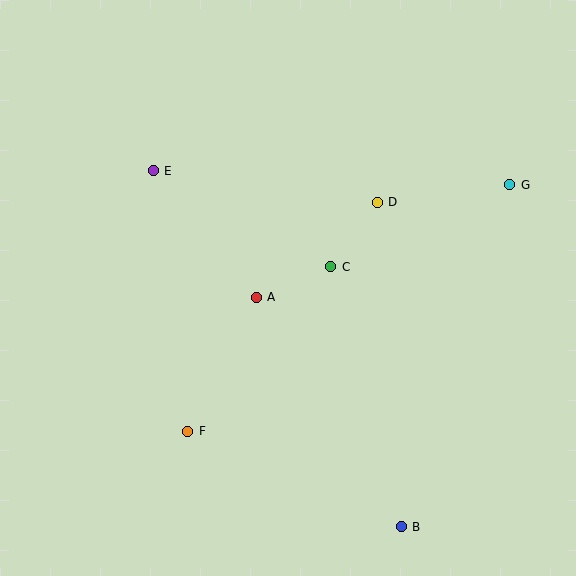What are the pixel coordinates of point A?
Point A is at (256, 297).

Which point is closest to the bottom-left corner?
Point F is closest to the bottom-left corner.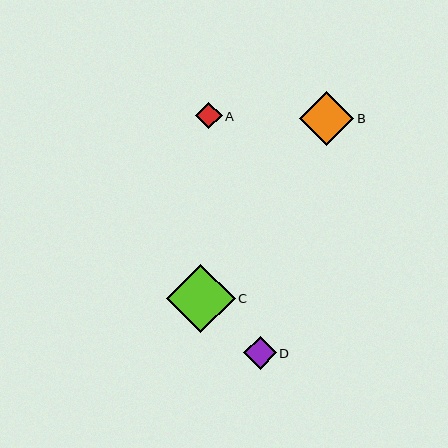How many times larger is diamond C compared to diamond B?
Diamond C is approximately 1.3 times the size of diamond B.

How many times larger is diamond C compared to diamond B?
Diamond C is approximately 1.3 times the size of diamond B.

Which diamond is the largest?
Diamond C is the largest with a size of approximately 69 pixels.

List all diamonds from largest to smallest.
From largest to smallest: C, B, D, A.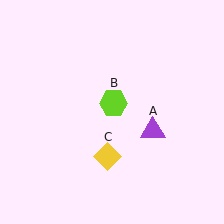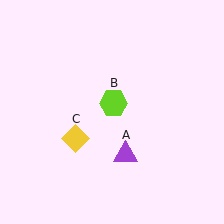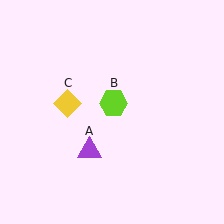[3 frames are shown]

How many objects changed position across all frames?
2 objects changed position: purple triangle (object A), yellow diamond (object C).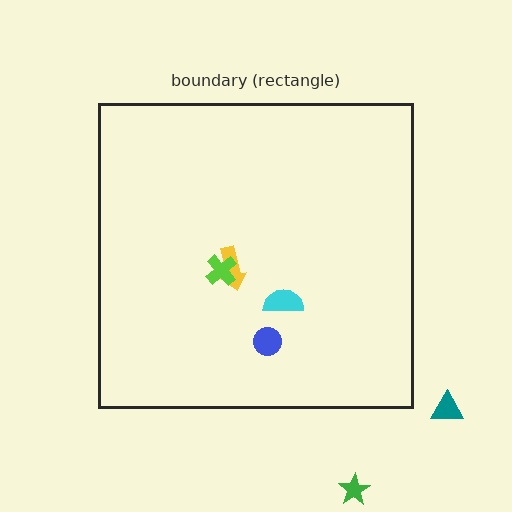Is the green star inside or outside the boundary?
Outside.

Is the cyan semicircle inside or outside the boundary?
Inside.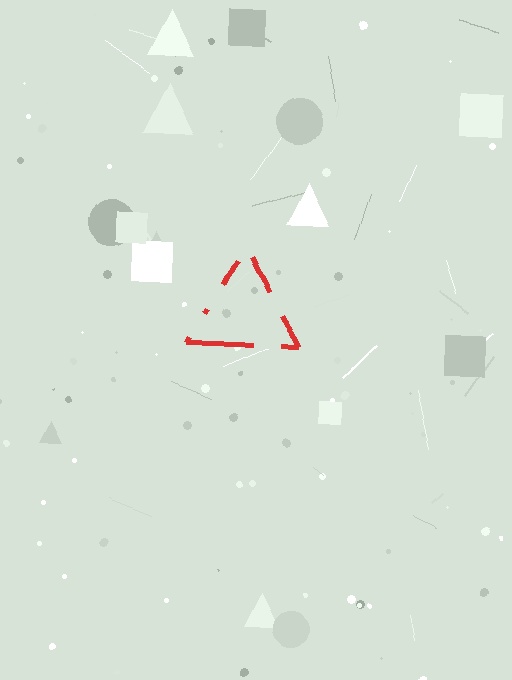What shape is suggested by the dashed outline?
The dashed outline suggests a triangle.